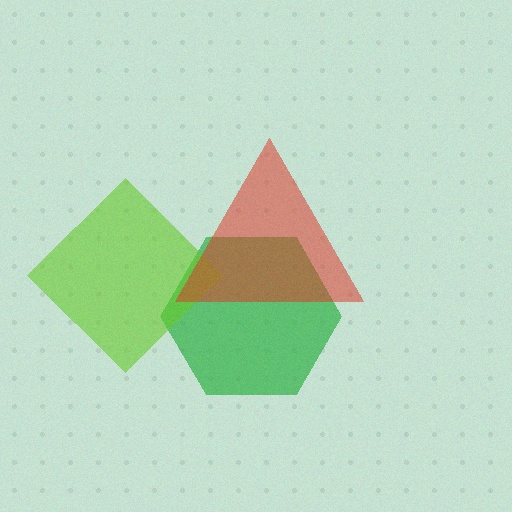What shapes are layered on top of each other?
The layered shapes are: a green hexagon, a lime diamond, a red triangle.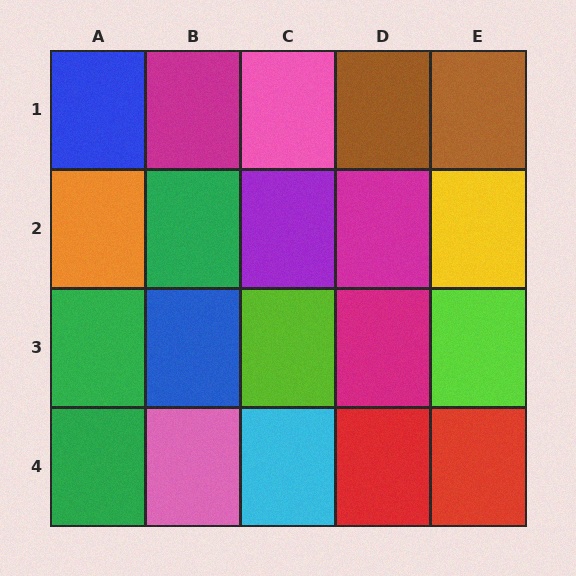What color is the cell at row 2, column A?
Orange.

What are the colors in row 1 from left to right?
Blue, magenta, pink, brown, brown.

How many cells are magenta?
3 cells are magenta.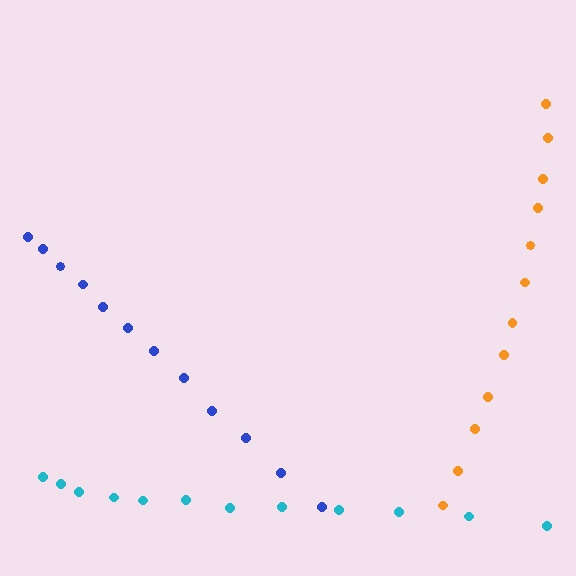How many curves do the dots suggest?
There are 3 distinct paths.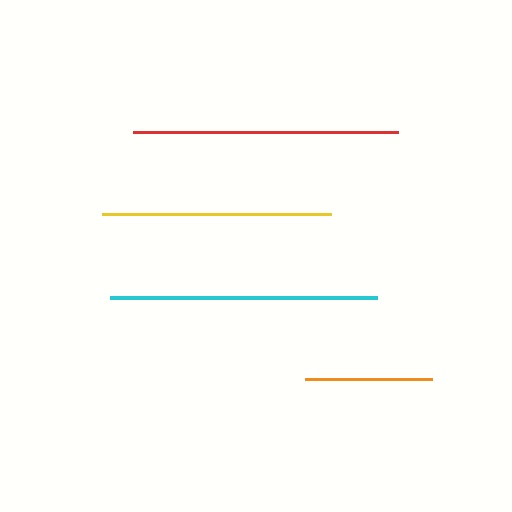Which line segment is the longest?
The cyan line is the longest at approximately 268 pixels.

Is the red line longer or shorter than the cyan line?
The cyan line is longer than the red line.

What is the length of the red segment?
The red segment is approximately 265 pixels long.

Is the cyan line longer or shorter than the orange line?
The cyan line is longer than the orange line.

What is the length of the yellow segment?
The yellow segment is approximately 229 pixels long.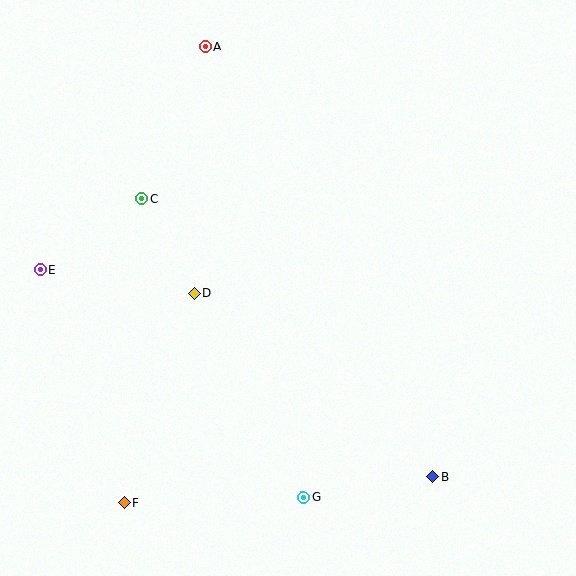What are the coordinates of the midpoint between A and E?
The midpoint between A and E is at (123, 158).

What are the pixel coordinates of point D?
Point D is at (194, 293).